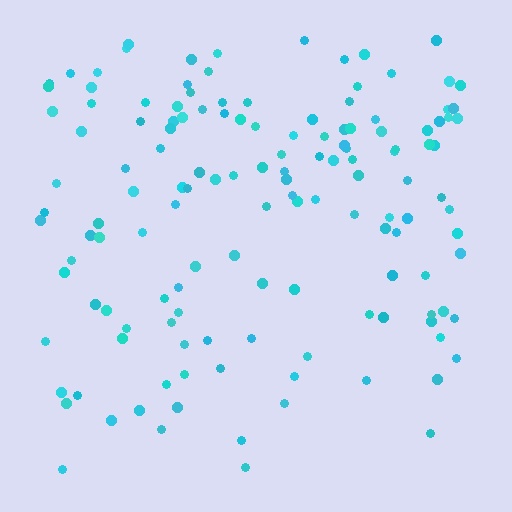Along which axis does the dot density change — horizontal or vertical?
Vertical.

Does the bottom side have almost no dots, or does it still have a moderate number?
Still a moderate number, just noticeably fewer than the top.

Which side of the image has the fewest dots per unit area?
The bottom.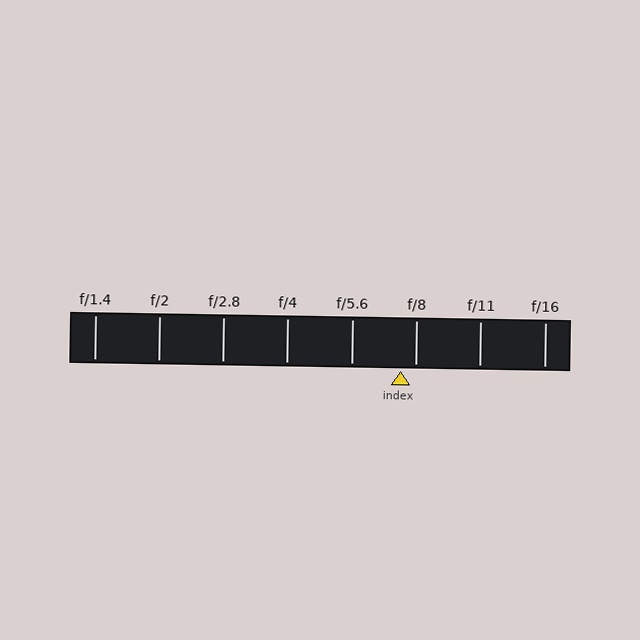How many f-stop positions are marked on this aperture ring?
There are 8 f-stop positions marked.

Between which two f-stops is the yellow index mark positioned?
The index mark is between f/5.6 and f/8.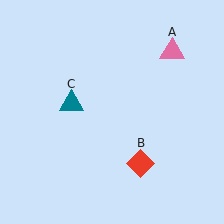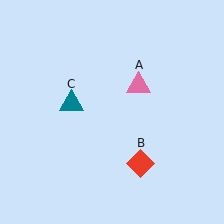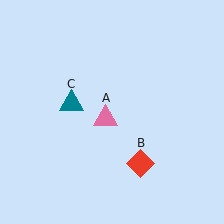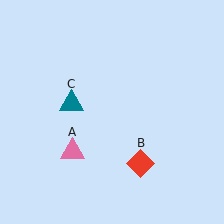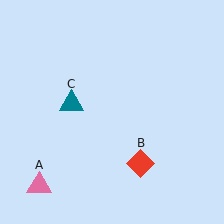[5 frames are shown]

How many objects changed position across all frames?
1 object changed position: pink triangle (object A).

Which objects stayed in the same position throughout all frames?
Red diamond (object B) and teal triangle (object C) remained stationary.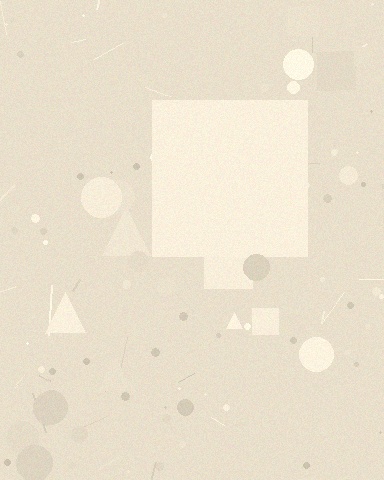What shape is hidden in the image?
A square is hidden in the image.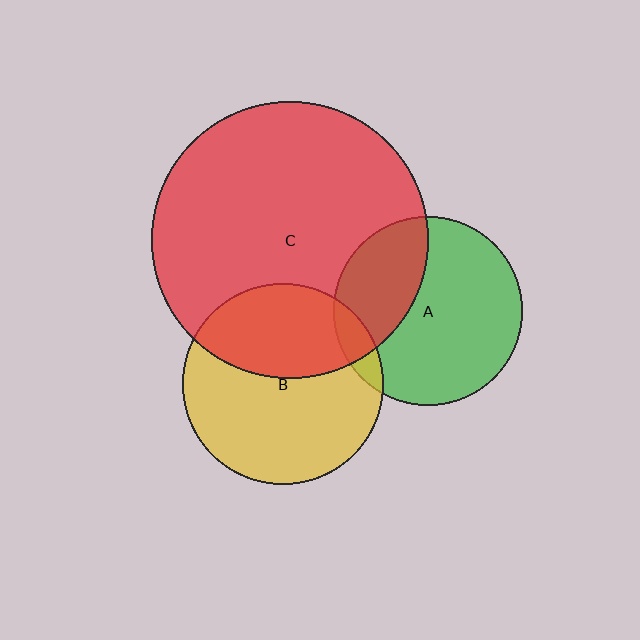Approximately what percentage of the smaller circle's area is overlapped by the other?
Approximately 40%.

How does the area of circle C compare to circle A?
Approximately 2.1 times.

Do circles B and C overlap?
Yes.